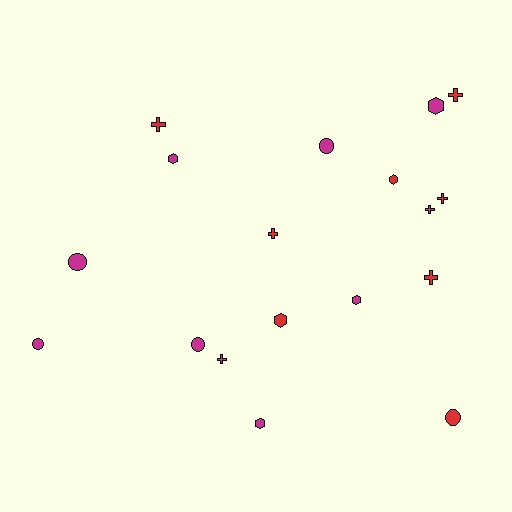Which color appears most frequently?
Magenta, with 10 objects.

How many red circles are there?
There is 1 red circle.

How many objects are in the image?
There are 18 objects.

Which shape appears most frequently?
Cross, with 7 objects.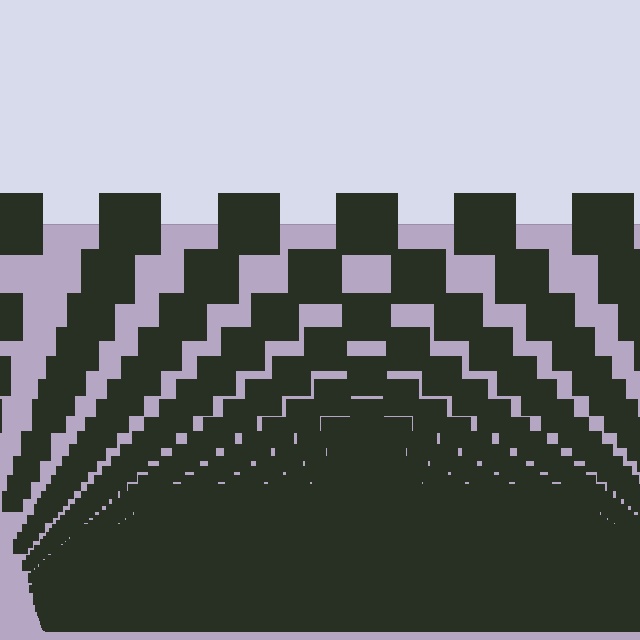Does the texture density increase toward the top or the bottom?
Density increases toward the bottom.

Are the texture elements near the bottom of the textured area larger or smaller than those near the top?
Smaller. The gradient is inverted — elements near the bottom are smaller and denser.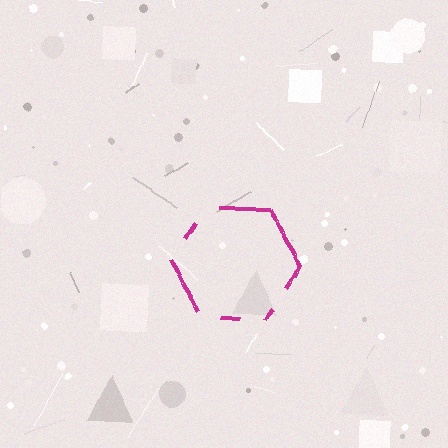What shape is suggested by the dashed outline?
The dashed outline suggests a hexagon.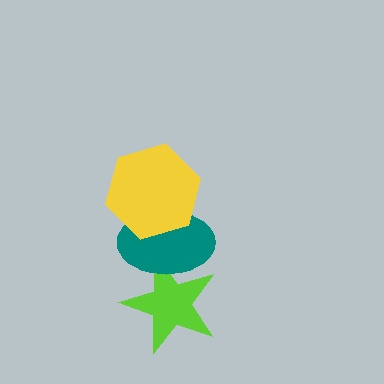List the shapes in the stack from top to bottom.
From top to bottom: the yellow hexagon, the teal ellipse, the lime star.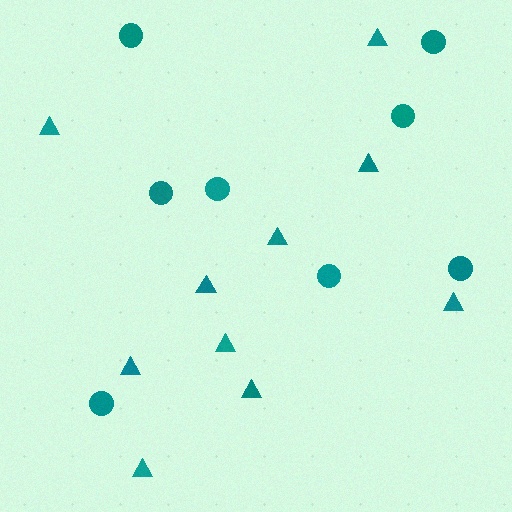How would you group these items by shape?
There are 2 groups: one group of triangles (10) and one group of circles (8).